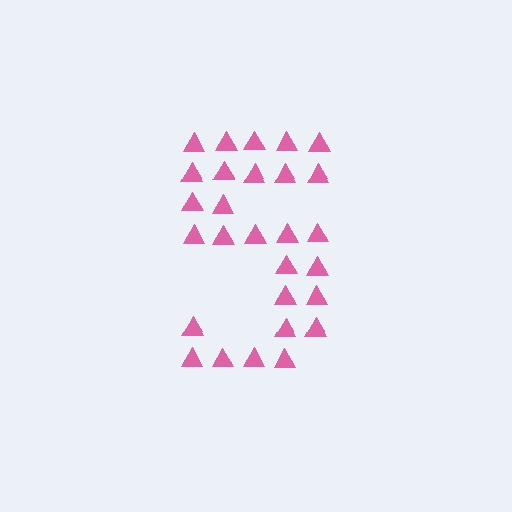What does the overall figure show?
The overall figure shows the digit 5.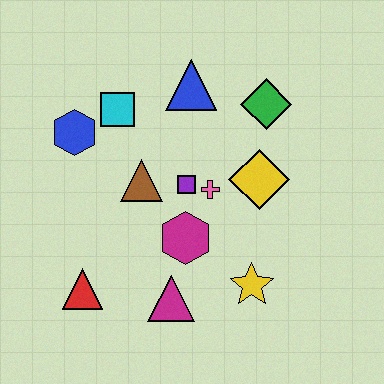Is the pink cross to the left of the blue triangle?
No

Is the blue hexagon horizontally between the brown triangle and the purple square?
No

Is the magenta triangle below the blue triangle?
Yes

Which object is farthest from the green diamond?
The red triangle is farthest from the green diamond.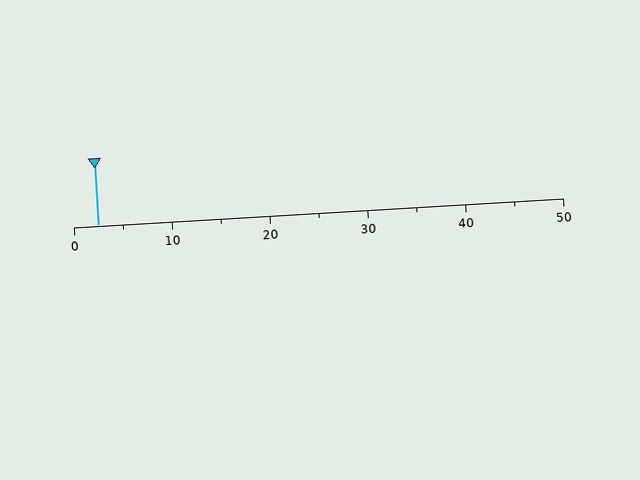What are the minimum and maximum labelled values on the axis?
The axis runs from 0 to 50.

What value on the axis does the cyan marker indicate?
The marker indicates approximately 2.5.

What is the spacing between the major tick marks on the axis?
The major ticks are spaced 10 apart.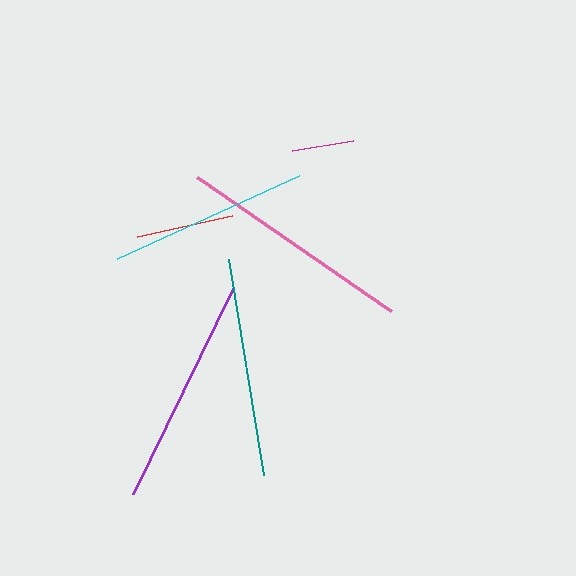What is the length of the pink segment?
The pink segment is approximately 236 pixels long.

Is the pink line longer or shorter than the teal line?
The pink line is longer than the teal line.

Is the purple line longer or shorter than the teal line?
The purple line is longer than the teal line.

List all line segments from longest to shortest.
From longest to shortest: pink, purple, teal, cyan, red, magenta.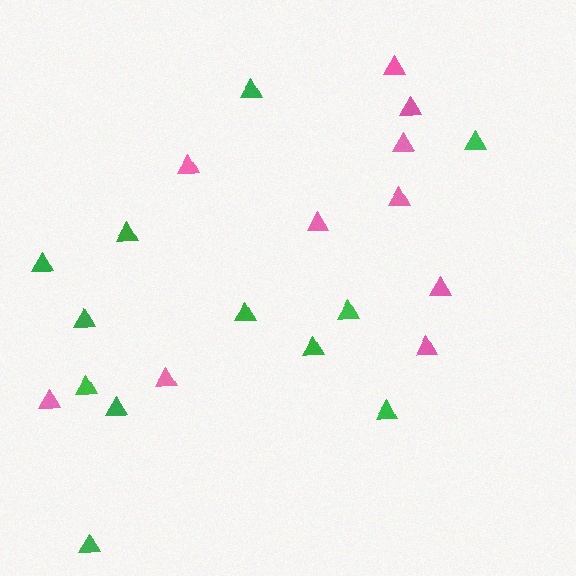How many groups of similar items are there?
There are 2 groups: one group of pink triangles (10) and one group of green triangles (12).